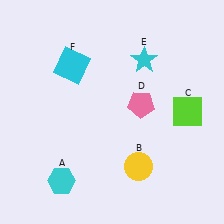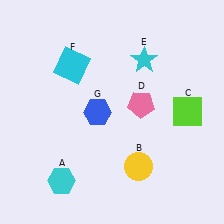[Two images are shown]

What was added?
A blue hexagon (G) was added in Image 2.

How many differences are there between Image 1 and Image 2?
There is 1 difference between the two images.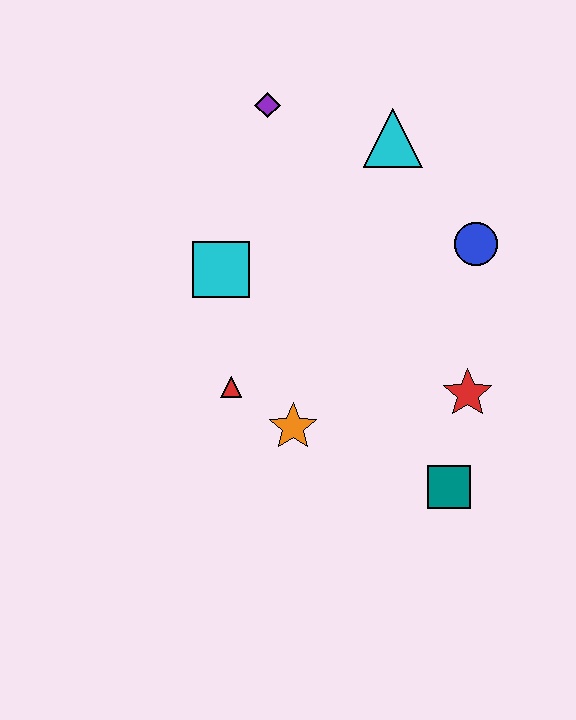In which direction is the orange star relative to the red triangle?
The orange star is to the right of the red triangle.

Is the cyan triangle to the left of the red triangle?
No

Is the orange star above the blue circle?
No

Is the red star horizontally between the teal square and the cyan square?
No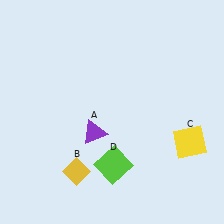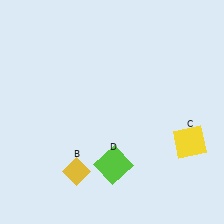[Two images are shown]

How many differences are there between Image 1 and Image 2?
There is 1 difference between the two images.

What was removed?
The purple triangle (A) was removed in Image 2.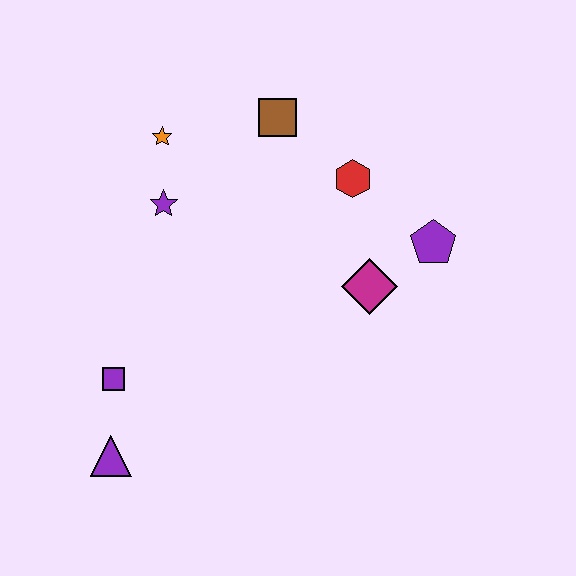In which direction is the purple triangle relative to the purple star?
The purple triangle is below the purple star.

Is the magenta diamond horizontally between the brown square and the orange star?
No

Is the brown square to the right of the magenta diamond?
No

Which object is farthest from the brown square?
The purple triangle is farthest from the brown square.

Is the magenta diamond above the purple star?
No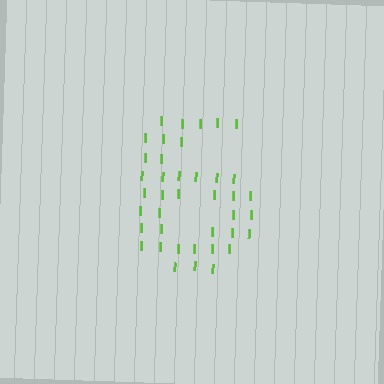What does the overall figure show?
The overall figure shows the digit 6.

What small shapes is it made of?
It is made of small letter I's.